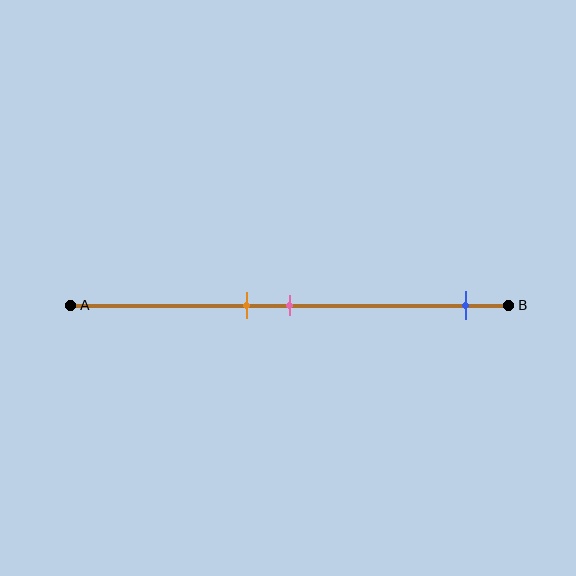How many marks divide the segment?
There are 3 marks dividing the segment.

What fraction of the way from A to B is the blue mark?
The blue mark is approximately 90% (0.9) of the way from A to B.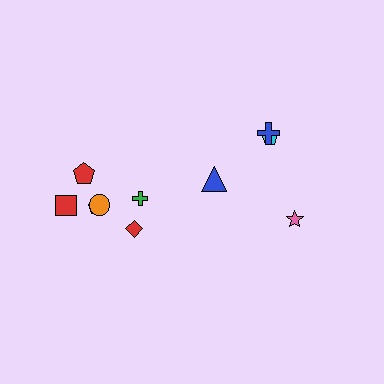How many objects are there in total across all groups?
There are 10 objects.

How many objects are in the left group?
There are 6 objects.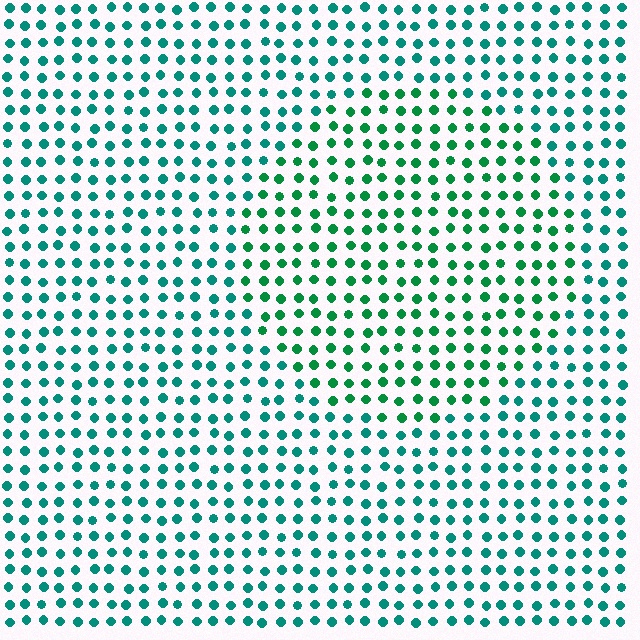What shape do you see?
I see a circle.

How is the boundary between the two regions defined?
The boundary is defined purely by a slight shift in hue (about 27 degrees). Spacing, size, and orientation are identical on both sides.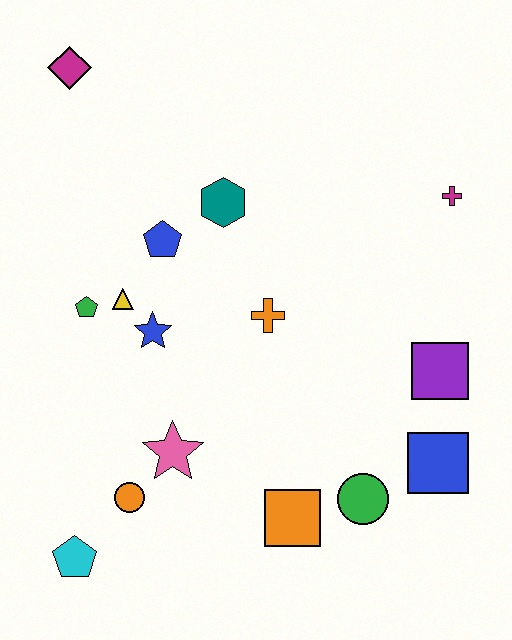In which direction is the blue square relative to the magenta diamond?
The blue square is below the magenta diamond.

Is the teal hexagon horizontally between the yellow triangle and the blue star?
No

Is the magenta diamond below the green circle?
No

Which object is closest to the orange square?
The green circle is closest to the orange square.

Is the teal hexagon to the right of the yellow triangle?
Yes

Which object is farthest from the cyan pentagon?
The magenta cross is farthest from the cyan pentagon.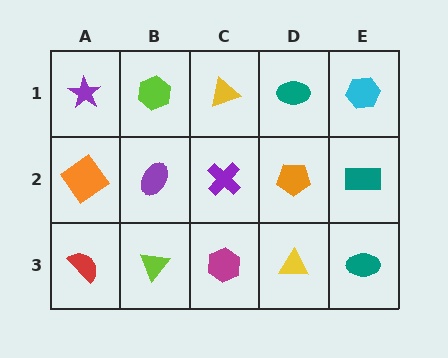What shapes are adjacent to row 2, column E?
A cyan hexagon (row 1, column E), a teal ellipse (row 3, column E), an orange pentagon (row 2, column D).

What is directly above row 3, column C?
A purple cross.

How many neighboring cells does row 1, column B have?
3.